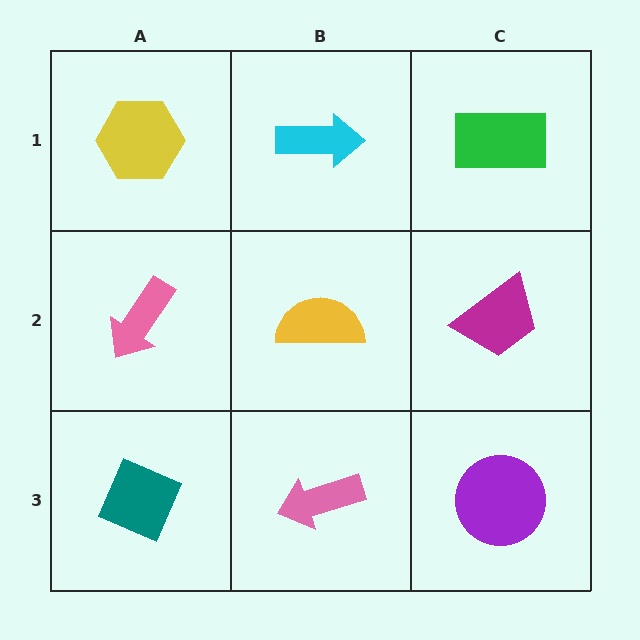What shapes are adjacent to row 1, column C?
A magenta trapezoid (row 2, column C), a cyan arrow (row 1, column B).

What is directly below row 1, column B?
A yellow semicircle.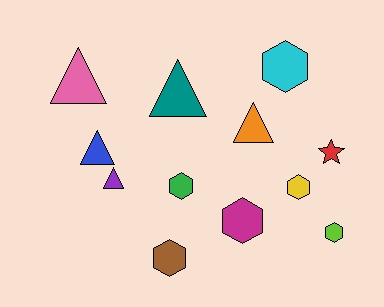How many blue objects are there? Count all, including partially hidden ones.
There is 1 blue object.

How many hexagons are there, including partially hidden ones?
There are 6 hexagons.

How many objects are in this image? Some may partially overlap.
There are 12 objects.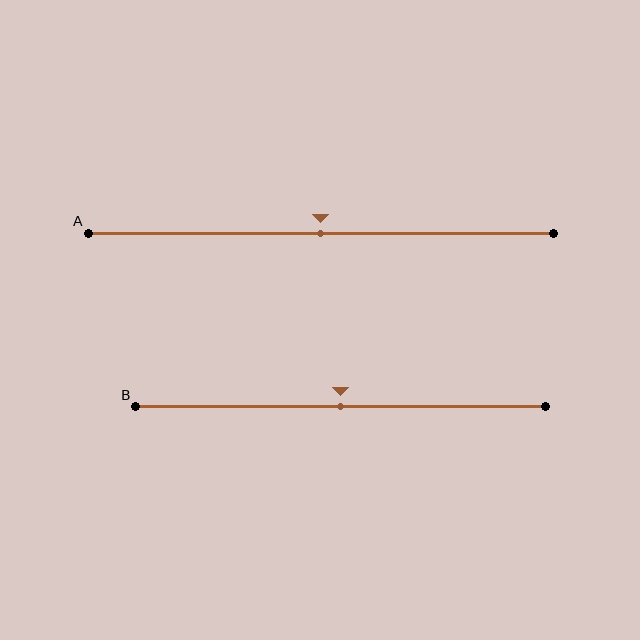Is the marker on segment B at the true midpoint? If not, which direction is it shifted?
Yes, the marker on segment B is at the true midpoint.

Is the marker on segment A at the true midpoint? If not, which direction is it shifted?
Yes, the marker on segment A is at the true midpoint.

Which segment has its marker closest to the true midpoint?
Segment A has its marker closest to the true midpoint.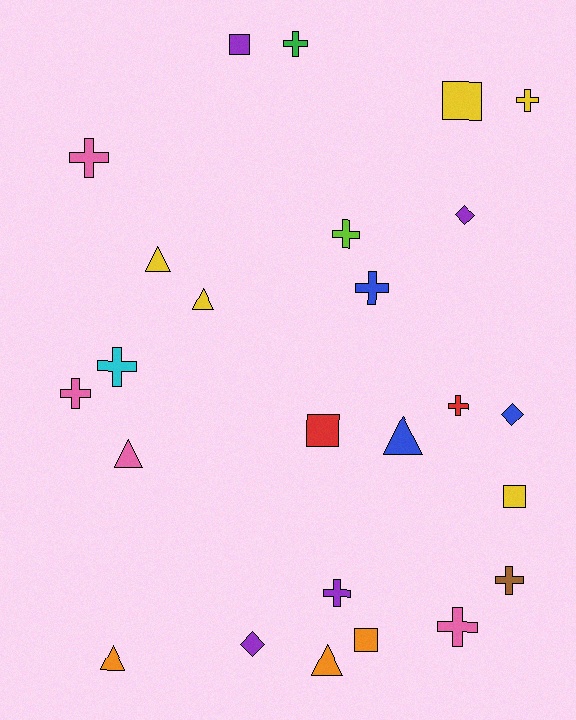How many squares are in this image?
There are 5 squares.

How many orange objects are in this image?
There are 3 orange objects.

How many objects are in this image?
There are 25 objects.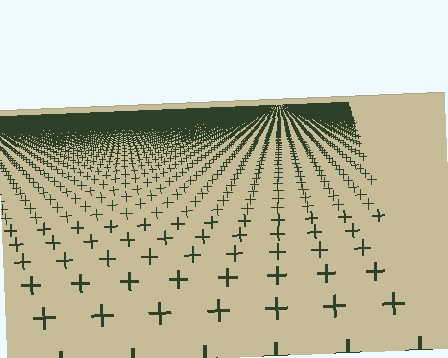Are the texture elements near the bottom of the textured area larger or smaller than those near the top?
Larger. Near the bottom, elements are closer to the viewer and appear at a bigger on-screen size.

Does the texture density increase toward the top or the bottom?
Density increases toward the top.